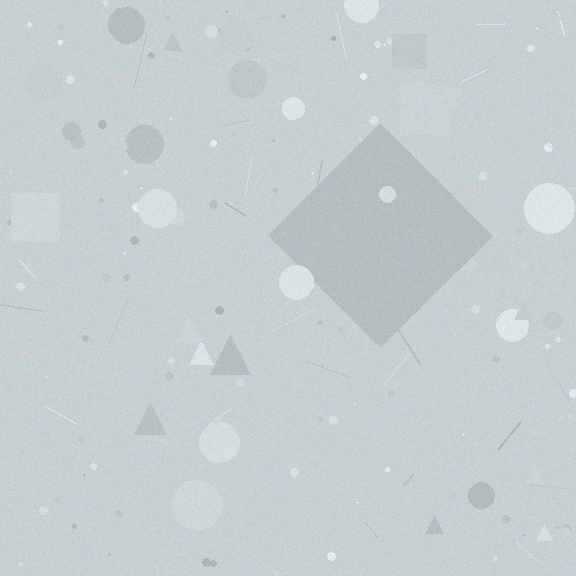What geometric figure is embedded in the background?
A diamond is embedded in the background.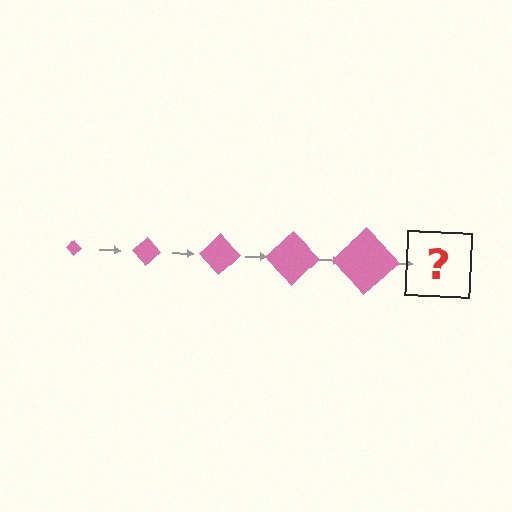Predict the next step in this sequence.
The next step is a pink diamond, larger than the previous one.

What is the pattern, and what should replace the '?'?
The pattern is that the diamond gets progressively larger each step. The '?' should be a pink diamond, larger than the previous one.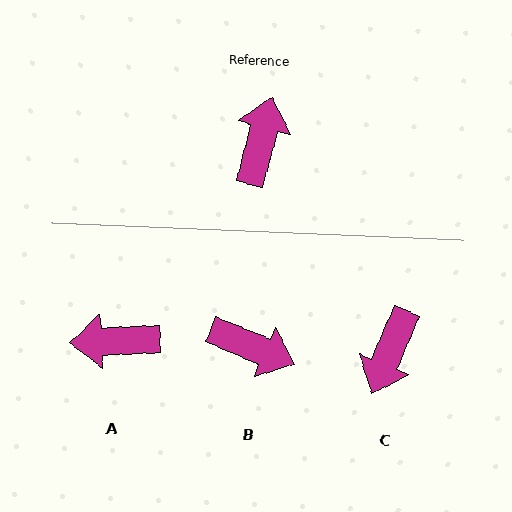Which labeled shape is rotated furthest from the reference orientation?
C, about 172 degrees away.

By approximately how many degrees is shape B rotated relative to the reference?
Approximately 98 degrees clockwise.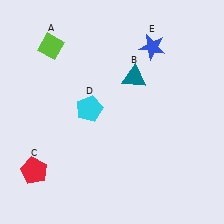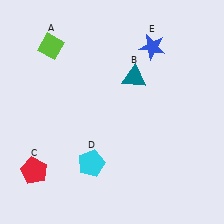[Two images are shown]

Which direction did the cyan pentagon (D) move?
The cyan pentagon (D) moved down.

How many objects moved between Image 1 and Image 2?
1 object moved between the two images.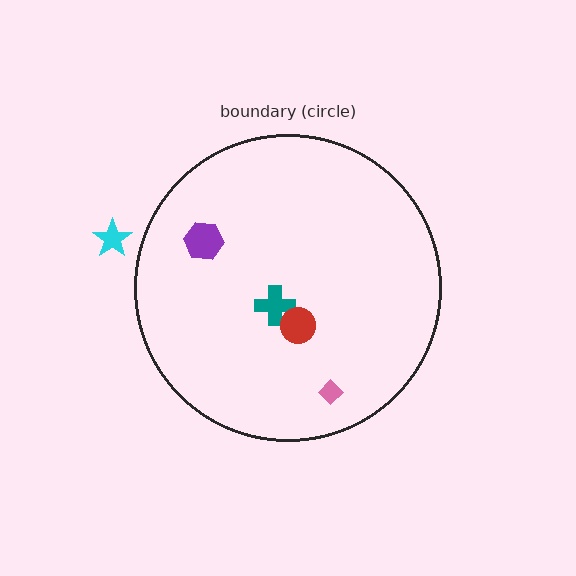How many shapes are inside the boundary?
4 inside, 1 outside.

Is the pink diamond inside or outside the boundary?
Inside.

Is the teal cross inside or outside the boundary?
Inside.